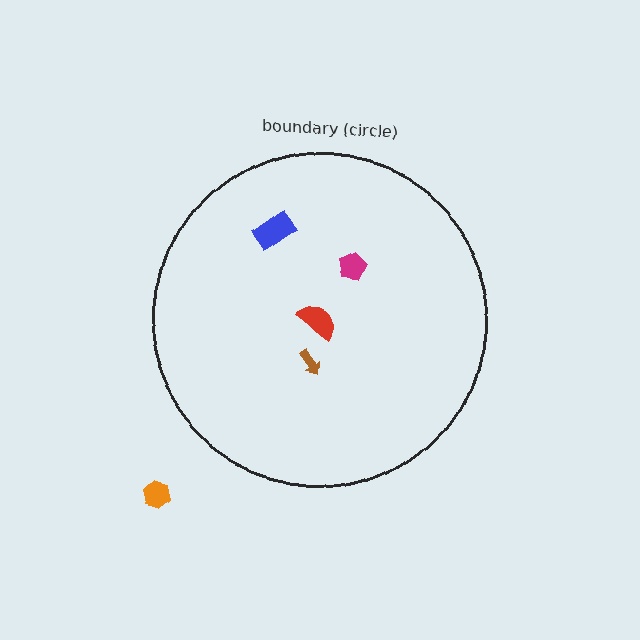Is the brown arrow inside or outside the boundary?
Inside.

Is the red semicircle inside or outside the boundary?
Inside.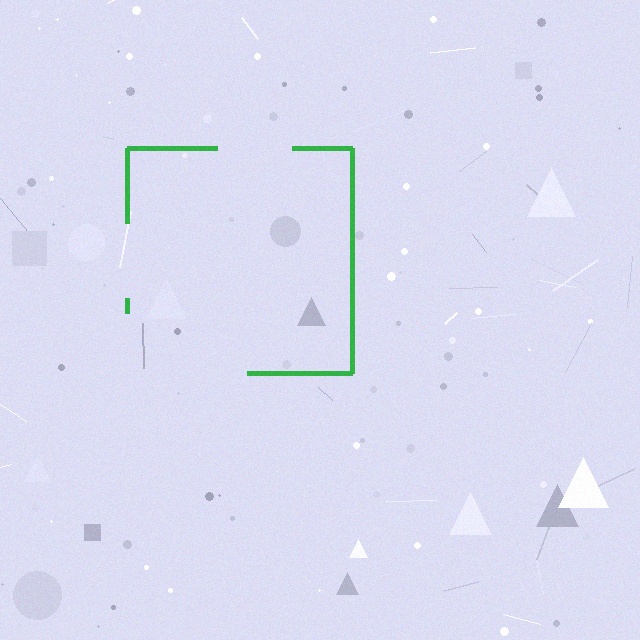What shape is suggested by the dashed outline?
The dashed outline suggests a square.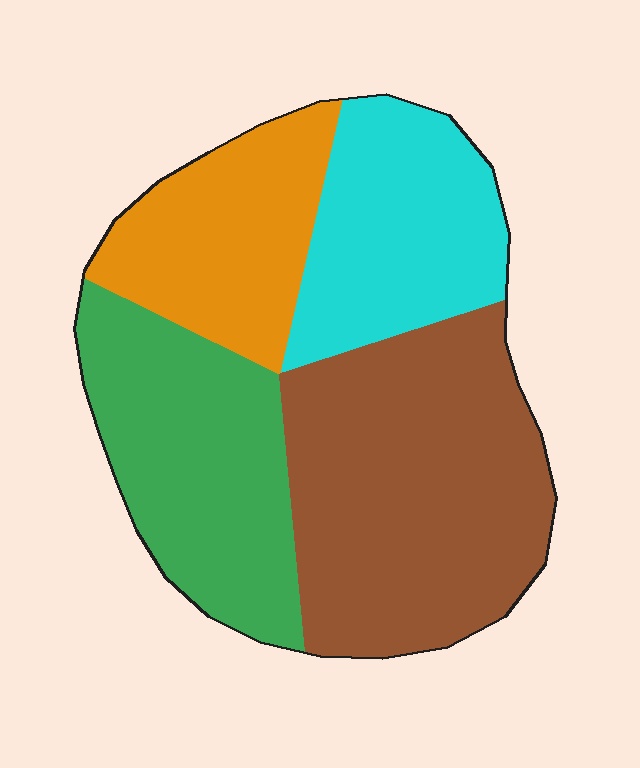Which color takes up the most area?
Brown, at roughly 35%.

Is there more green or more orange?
Green.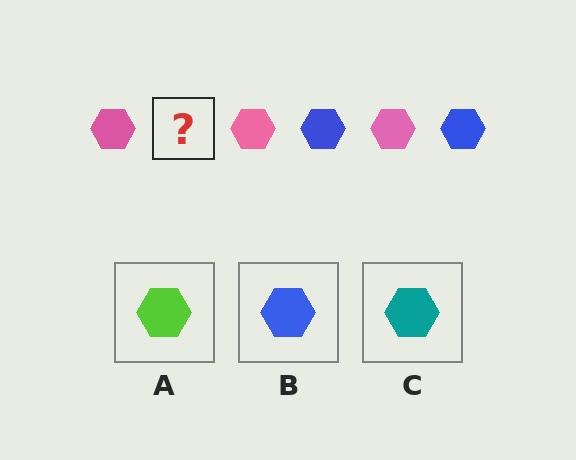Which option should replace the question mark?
Option B.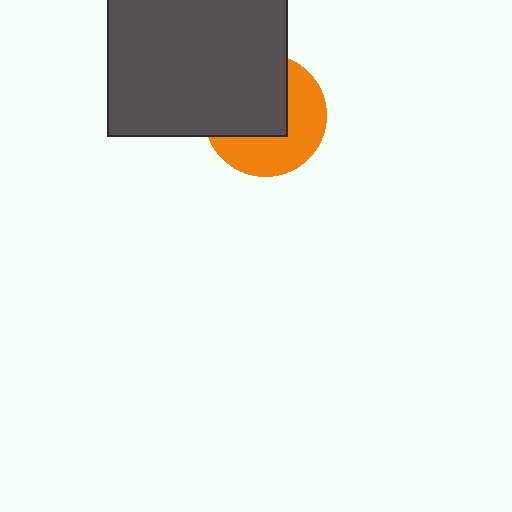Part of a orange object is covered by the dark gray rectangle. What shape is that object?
It is a circle.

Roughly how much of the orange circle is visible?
About half of it is visible (roughly 49%).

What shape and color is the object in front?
The object in front is a dark gray rectangle.